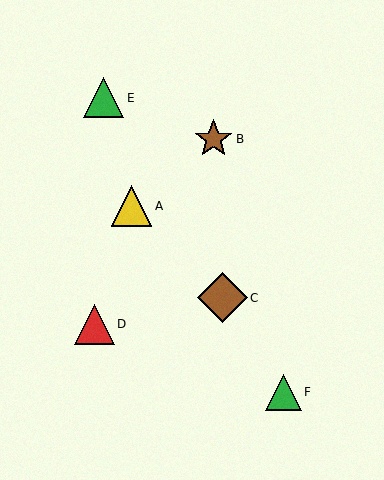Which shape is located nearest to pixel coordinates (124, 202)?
The yellow triangle (labeled A) at (132, 206) is nearest to that location.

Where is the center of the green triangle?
The center of the green triangle is at (283, 392).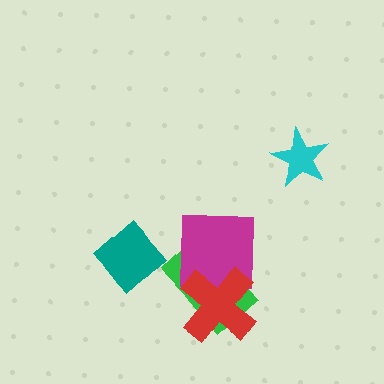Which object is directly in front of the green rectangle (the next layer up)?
The magenta square is directly in front of the green rectangle.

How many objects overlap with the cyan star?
0 objects overlap with the cyan star.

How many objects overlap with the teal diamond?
0 objects overlap with the teal diamond.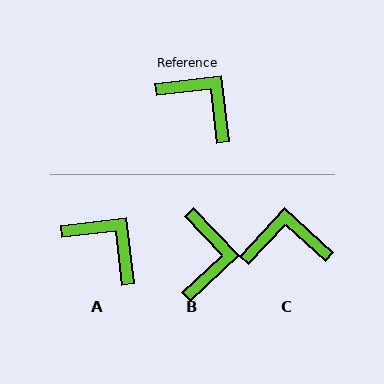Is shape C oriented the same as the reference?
No, it is off by about 40 degrees.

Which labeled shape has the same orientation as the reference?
A.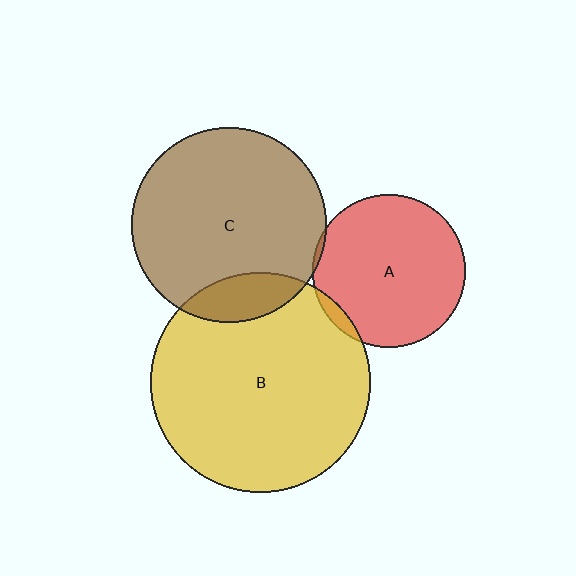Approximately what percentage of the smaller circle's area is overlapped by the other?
Approximately 5%.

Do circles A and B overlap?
Yes.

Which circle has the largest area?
Circle B (yellow).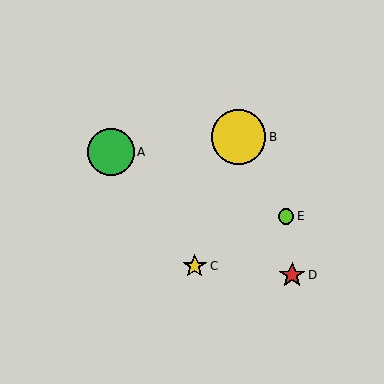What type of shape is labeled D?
Shape D is a red star.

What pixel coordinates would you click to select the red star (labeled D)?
Click at (292, 275) to select the red star D.